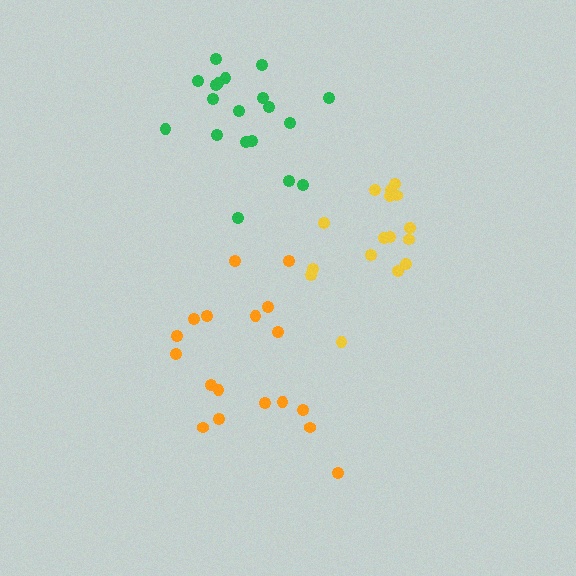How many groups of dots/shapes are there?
There are 3 groups.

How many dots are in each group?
Group 1: 16 dots, Group 2: 18 dots, Group 3: 19 dots (53 total).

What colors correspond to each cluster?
The clusters are colored: yellow, orange, green.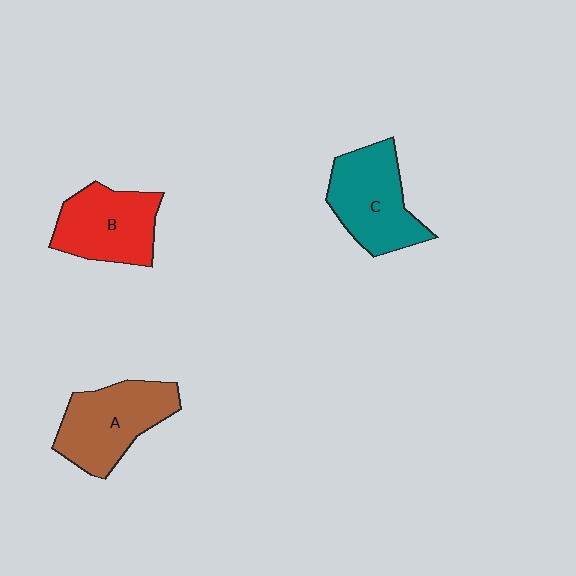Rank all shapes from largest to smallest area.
From largest to smallest: A (brown), C (teal), B (red).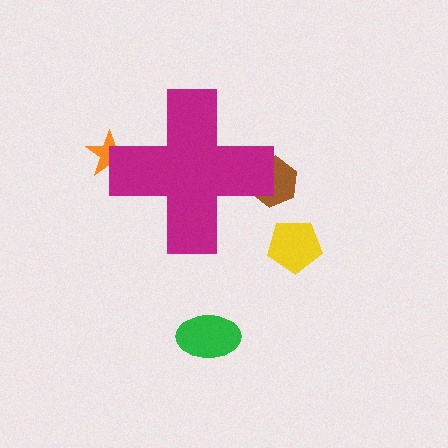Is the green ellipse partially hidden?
No, the green ellipse is fully visible.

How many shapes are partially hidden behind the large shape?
2 shapes are partially hidden.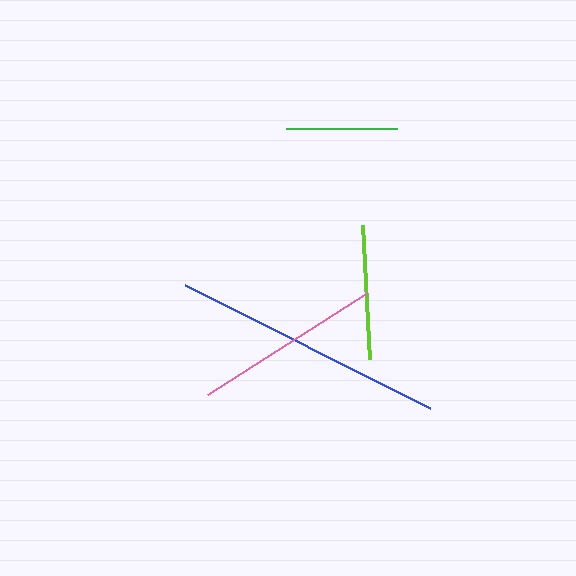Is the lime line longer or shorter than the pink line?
The pink line is longer than the lime line.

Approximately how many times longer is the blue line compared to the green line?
The blue line is approximately 2.5 times the length of the green line.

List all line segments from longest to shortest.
From longest to shortest: blue, pink, lime, green.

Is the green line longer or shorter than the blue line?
The blue line is longer than the green line.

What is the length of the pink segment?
The pink segment is approximately 190 pixels long.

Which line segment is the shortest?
The green line is the shortest at approximately 111 pixels.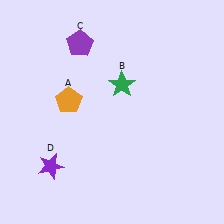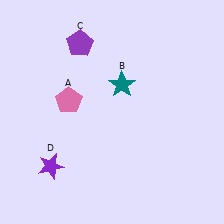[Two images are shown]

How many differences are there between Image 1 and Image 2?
There are 2 differences between the two images.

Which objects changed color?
A changed from orange to pink. B changed from green to teal.